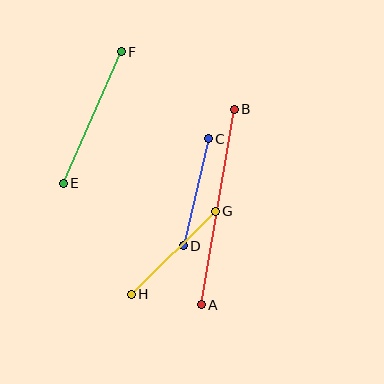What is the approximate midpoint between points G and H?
The midpoint is at approximately (173, 253) pixels.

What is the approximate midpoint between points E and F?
The midpoint is at approximately (92, 118) pixels.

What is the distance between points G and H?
The distance is approximately 118 pixels.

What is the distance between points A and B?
The distance is approximately 199 pixels.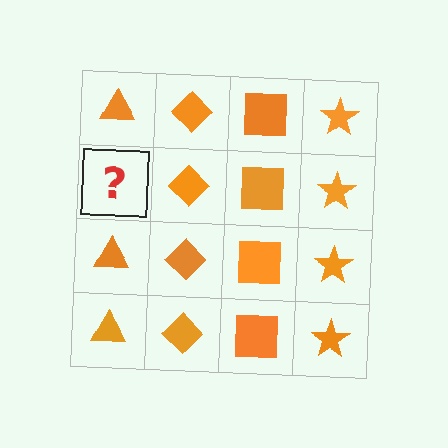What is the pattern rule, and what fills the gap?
The rule is that each column has a consistent shape. The gap should be filled with an orange triangle.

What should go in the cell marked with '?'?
The missing cell should contain an orange triangle.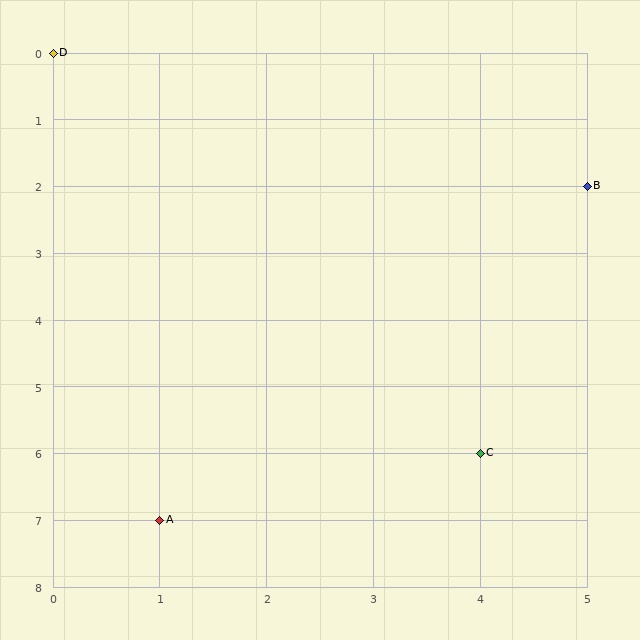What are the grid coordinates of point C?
Point C is at grid coordinates (4, 6).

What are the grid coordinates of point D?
Point D is at grid coordinates (0, 0).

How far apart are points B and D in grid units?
Points B and D are 5 columns and 2 rows apart (about 5.4 grid units diagonally).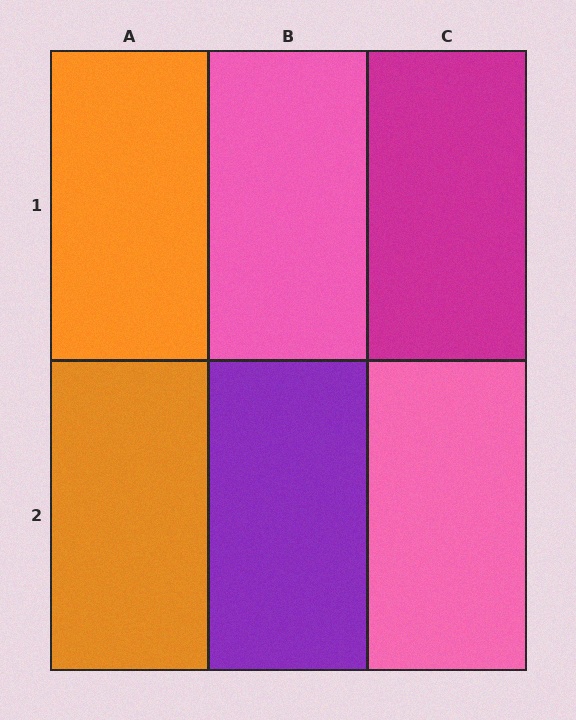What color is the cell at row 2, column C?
Pink.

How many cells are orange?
2 cells are orange.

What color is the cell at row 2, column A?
Orange.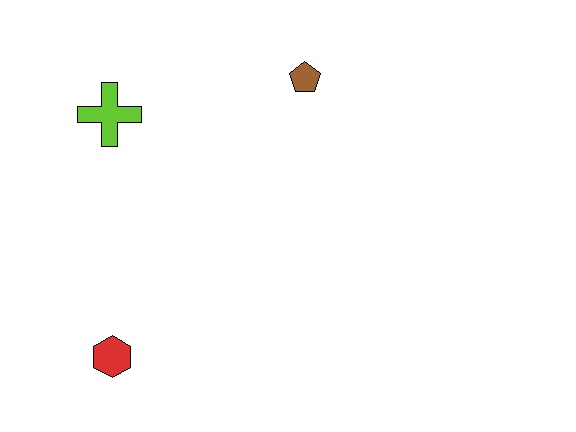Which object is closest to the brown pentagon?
The lime cross is closest to the brown pentagon.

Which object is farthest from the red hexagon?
The brown pentagon is farthest from the red hexagon.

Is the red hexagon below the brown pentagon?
Yes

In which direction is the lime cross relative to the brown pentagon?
The lime cross is to the left of the brown pentagon.